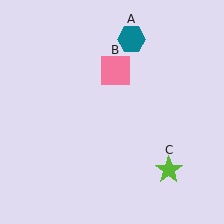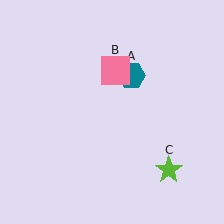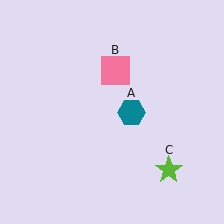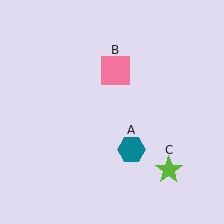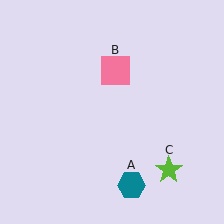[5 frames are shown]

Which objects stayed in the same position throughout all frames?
Pink square (object B) and lime star (object C) remained stationary.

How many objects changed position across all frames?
1 object changed position: teal hexagon (object A).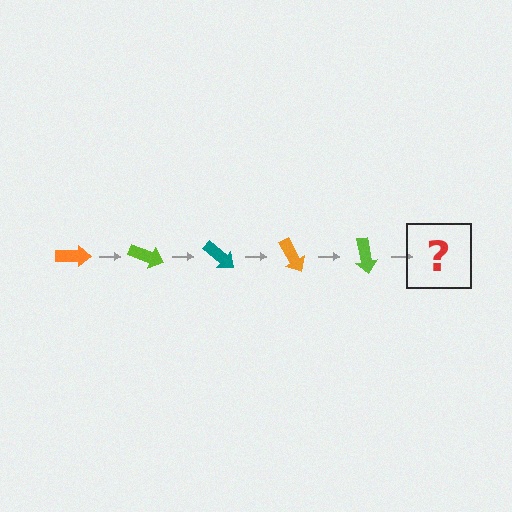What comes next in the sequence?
The next element should be a teal arrow, rotated 100 degrees from the start.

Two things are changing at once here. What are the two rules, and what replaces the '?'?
The two rules are that it rotates 20 degrees each step and the color cycles through orange, lime, and teal. The '?' should be a teal arrow, rotated 100 degrees from the start.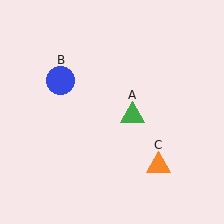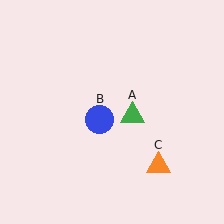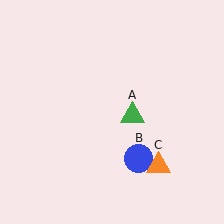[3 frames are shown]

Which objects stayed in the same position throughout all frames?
Green triangle (object A) and orange triangle (object C) remained stationary.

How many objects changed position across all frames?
1 object changed position: blue circle (object B).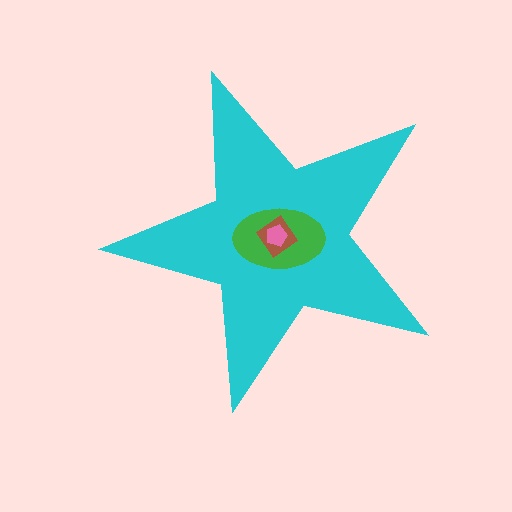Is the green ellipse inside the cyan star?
Yes.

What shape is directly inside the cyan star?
The green ellipse.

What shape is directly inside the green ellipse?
The brown diamond.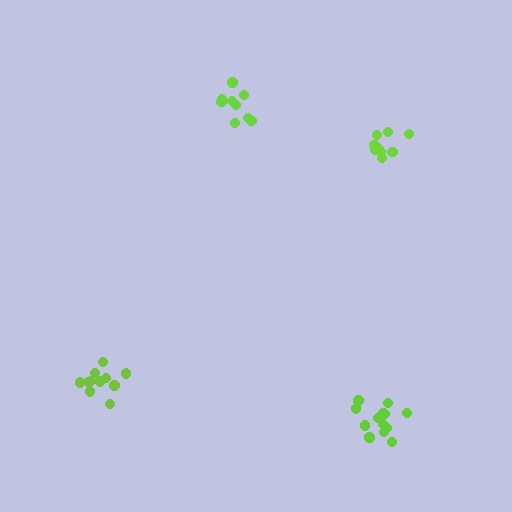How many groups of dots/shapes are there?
There are 4 groups.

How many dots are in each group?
Group 1: 9 dots, Group 2: 13 dots, Group 3: 11 dots, Group 4: 9 dots (42 total).